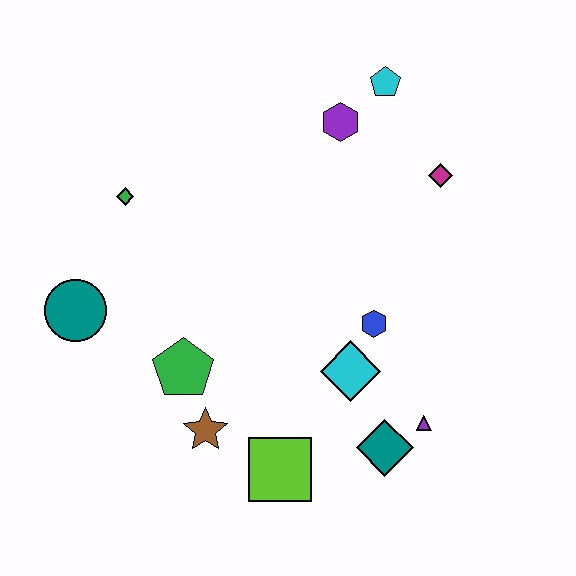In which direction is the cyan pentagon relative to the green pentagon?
The cyan pentagon is above the green pentagon.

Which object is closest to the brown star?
The green pentagon is closest to the brown star.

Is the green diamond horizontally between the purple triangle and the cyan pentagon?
No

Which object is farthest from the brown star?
The cyan pentagon is farthest from the brown star.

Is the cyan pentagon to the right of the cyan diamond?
Yes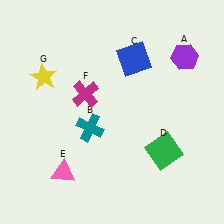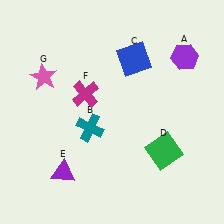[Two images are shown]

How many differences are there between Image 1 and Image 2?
There are 2 differences between the two images.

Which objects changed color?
E changed from pink to purple. G changed from yellow to pink.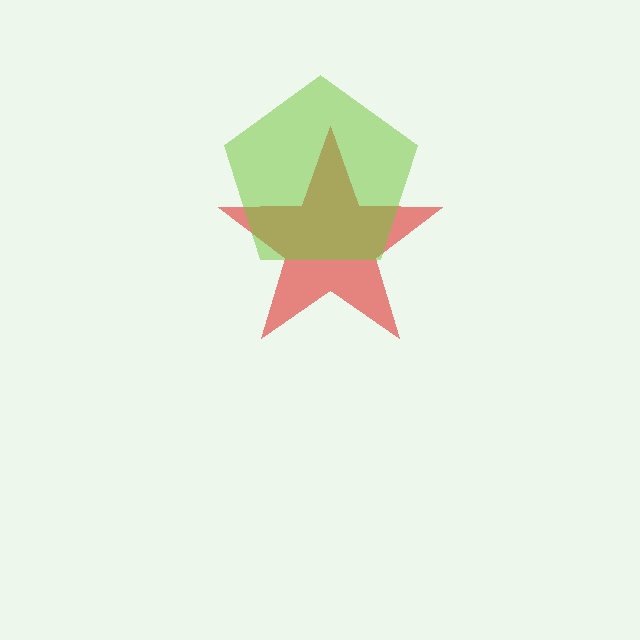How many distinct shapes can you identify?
There are 2 distinct shapes: a red star, a lime pentagon.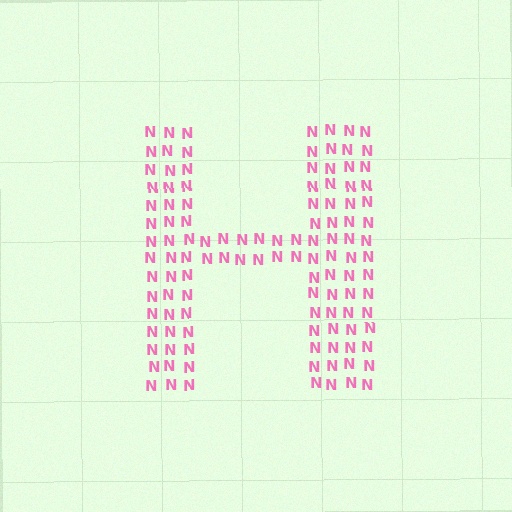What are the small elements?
The small elements are letter N's.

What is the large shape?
The large shape is the letter H.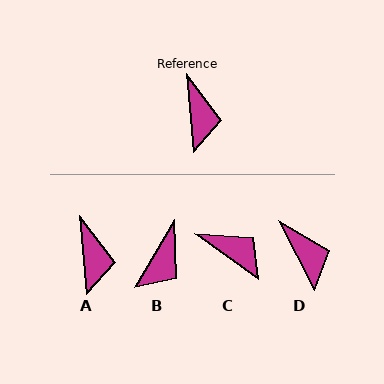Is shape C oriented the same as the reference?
No, it is off by about 49 degrees.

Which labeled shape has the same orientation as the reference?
A.